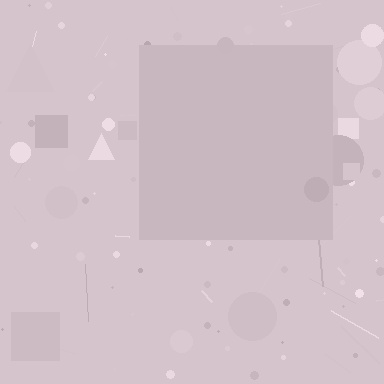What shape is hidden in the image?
A square is hidden in the image.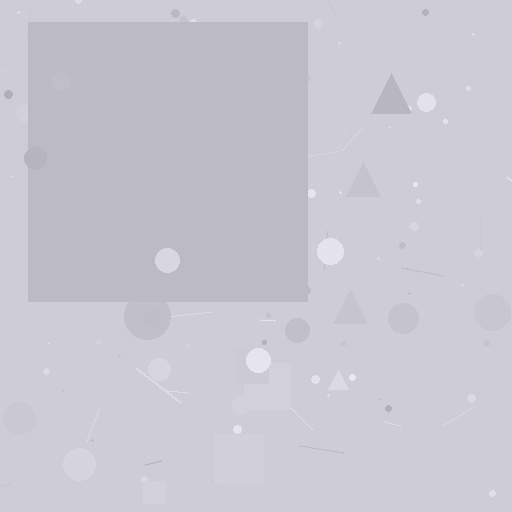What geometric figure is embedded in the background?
A square is embedded in the background.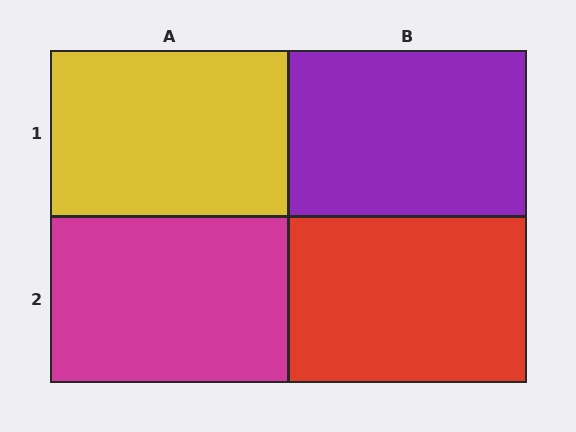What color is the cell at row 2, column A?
Magenta.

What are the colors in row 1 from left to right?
Yellow, purple.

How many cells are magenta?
1 cell is magenta.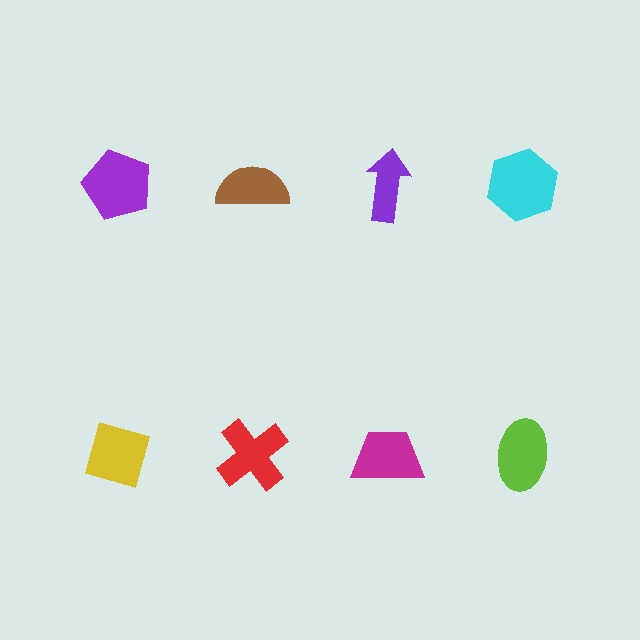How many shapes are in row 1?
4 shapes.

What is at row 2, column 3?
A magenta trapezoid.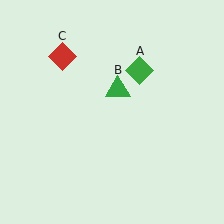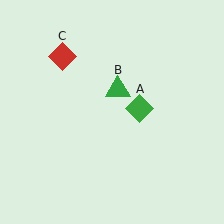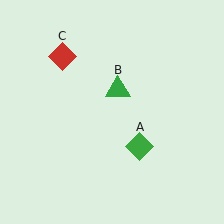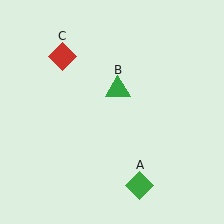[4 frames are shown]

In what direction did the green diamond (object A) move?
The green diamond (object A) moved down.